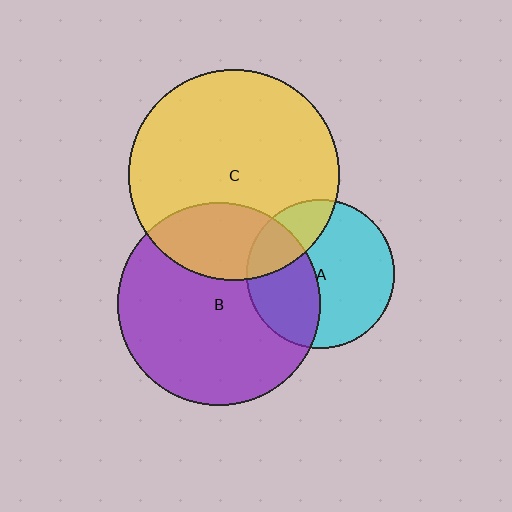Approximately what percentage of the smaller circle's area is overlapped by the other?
Approximately 25%.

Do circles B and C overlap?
Yes.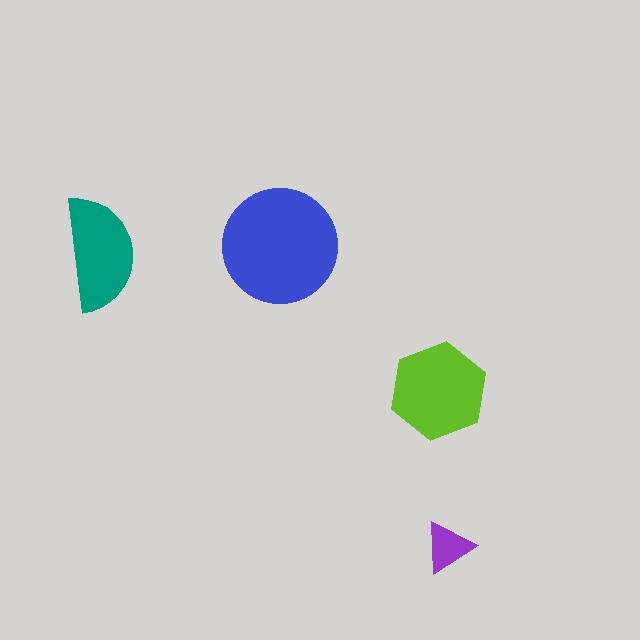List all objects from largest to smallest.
The blue circle, the lime hexagon, the teal semicircle, the purple triangle.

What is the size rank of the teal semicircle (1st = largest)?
3rd.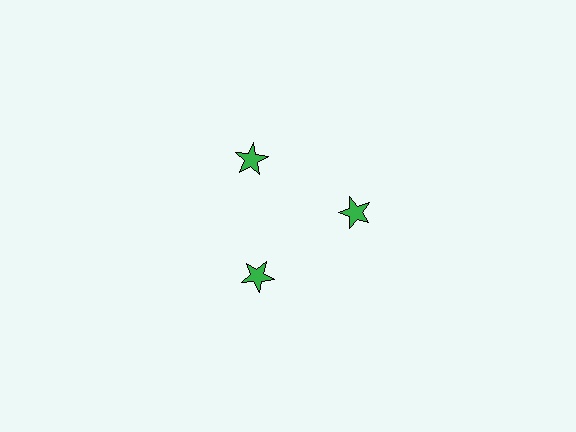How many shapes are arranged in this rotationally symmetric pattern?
There are 3 shapes, arranged in 3 groups of 1.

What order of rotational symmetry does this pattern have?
This pattern has 3-fold rotational symmetry.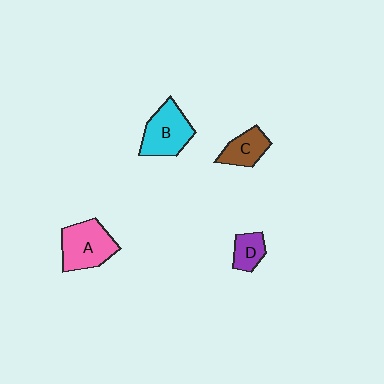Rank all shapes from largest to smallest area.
From largest to smallest: A (pink), B (cyan), C (brown), D (purple).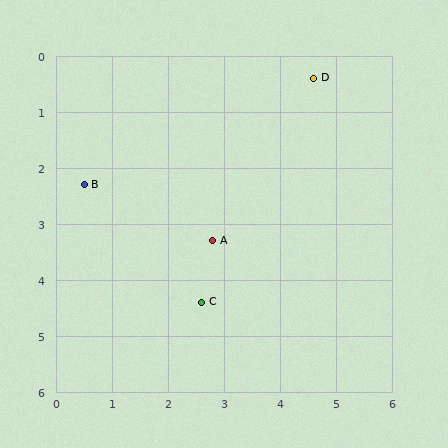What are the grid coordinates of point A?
Point A is at approximately (2.8, 3.3).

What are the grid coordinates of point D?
Point D is at approximately (4.6, 0.4).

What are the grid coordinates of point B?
Point B is at approximately (0.5, 2.3).